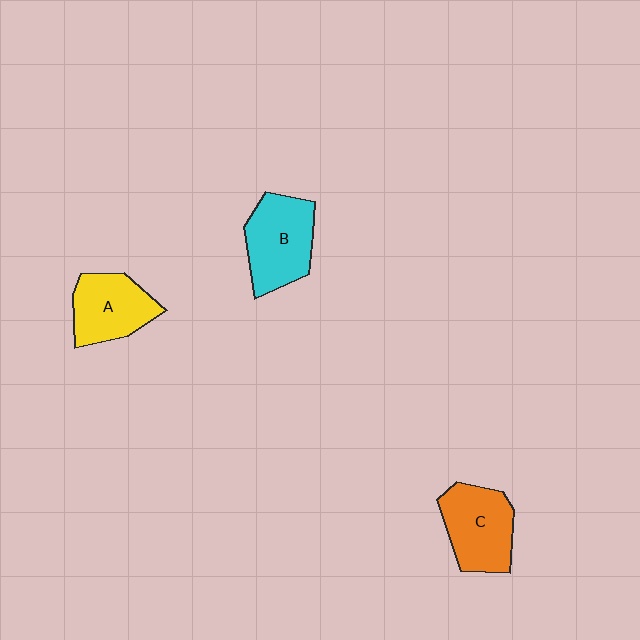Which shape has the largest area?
Shape B (cyan).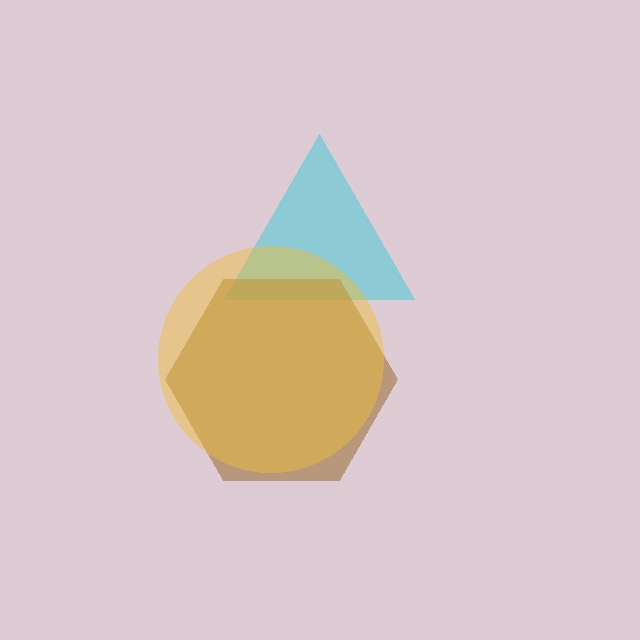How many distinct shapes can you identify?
There are 3 distinct shapes: a cyan triangle, a brown hexagon, a yellow circle.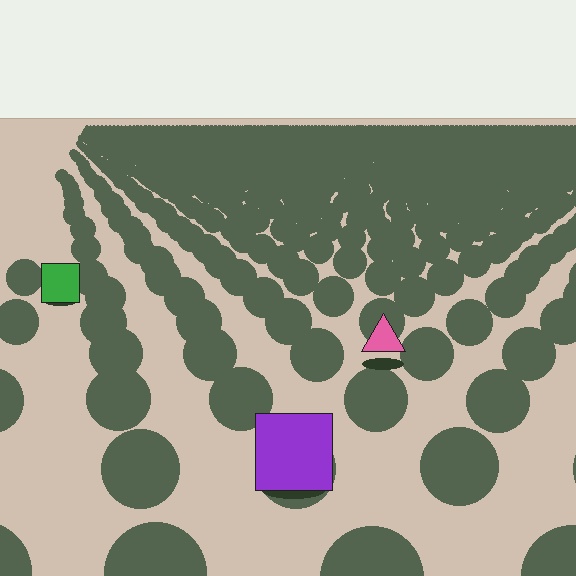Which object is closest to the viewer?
The purple square is closest. The texture marks near it are larger and more spread out.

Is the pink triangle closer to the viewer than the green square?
Yes. The pink triangle is closer — you can tell from the texture gradient: the ground texture is coarser near it.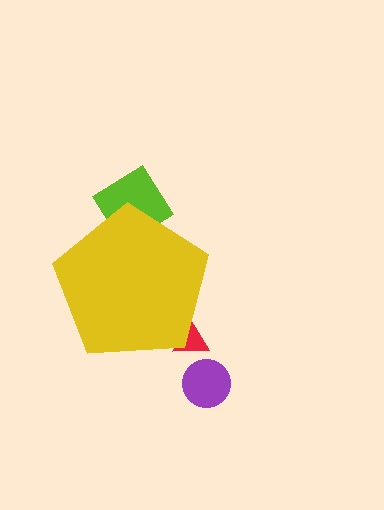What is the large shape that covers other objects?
A yellow pentagon.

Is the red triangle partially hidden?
Yes, the red triangle is partially hidden behind the yellow pentagon.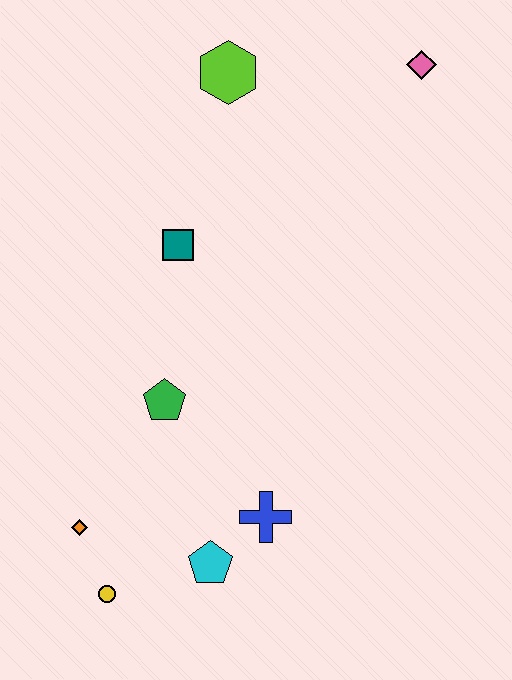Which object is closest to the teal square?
The green pentagon is closest to the teal square.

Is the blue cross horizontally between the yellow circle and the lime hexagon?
No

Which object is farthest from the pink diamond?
The yellow circle is farthest from the pink diamond.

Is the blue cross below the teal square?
Yes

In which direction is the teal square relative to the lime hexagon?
The teal square is below the lime hexagon.